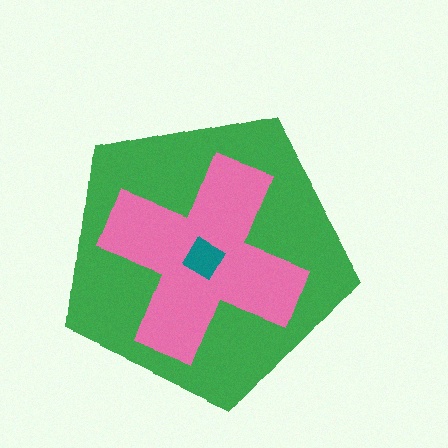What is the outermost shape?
The green pentagon.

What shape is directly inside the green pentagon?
The pink cross.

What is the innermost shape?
The teal diamond.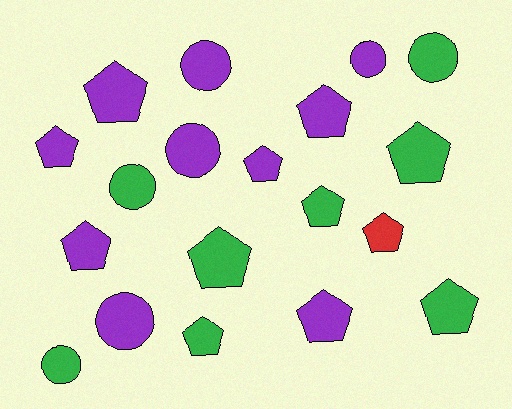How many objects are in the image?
There are 19 objects.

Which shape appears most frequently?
Pentagon, with 12 objects.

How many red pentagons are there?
There is 1 red pentagon.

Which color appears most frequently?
Purple, with 10 objects.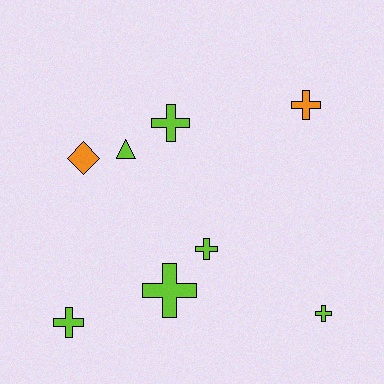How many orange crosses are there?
There is 1 orange cross.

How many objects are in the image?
There are 8 objects.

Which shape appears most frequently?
Cross, with 6 objects.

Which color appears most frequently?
Lime, with 6 objects.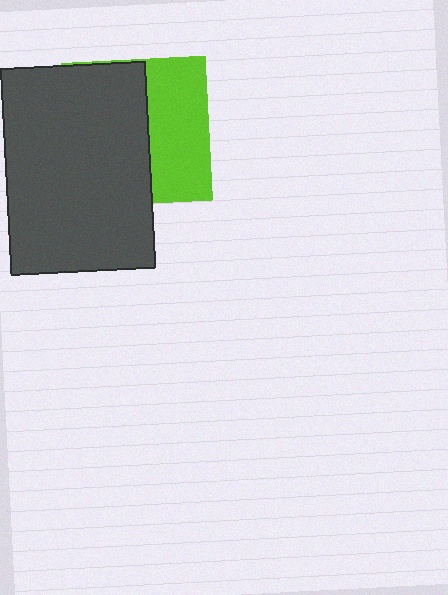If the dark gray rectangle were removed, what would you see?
You would see the complete lime square.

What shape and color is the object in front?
The object in front is a dark gray rectangle.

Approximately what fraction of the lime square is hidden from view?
Roughly 58% of the lime square is hidden behind the dark gray rectangle.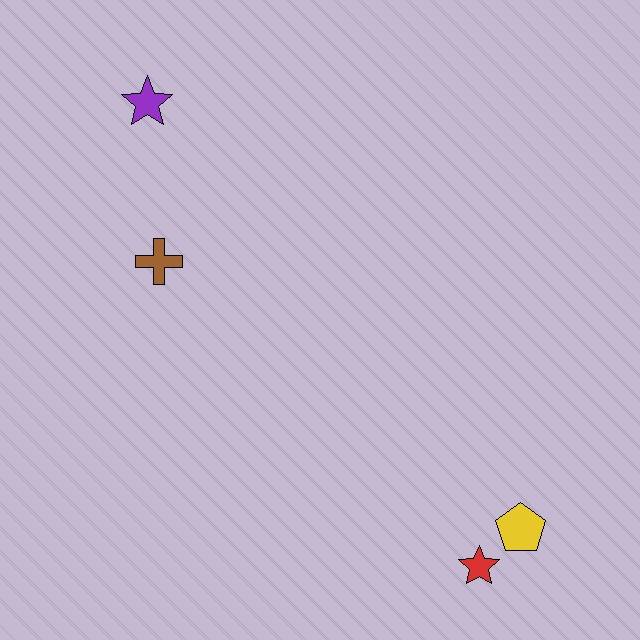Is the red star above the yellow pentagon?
No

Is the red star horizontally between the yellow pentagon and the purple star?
Yes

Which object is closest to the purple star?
The brown cross is closest to the purple star.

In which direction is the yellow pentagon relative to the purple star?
The yellow pentagon is below the purple star.